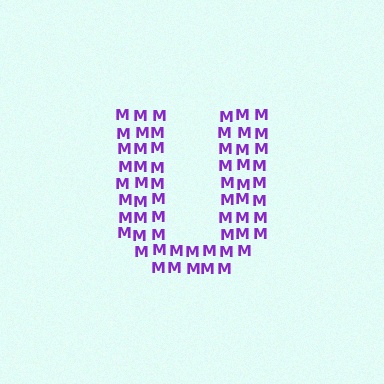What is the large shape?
The large shape is the letter U.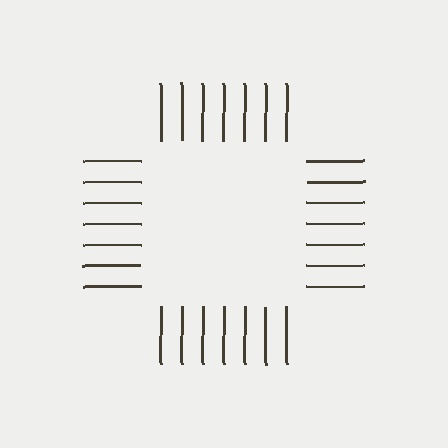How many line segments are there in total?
28 — 7 along each of the 4 edges.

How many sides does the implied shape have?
4 sides — the line-ends trace a square.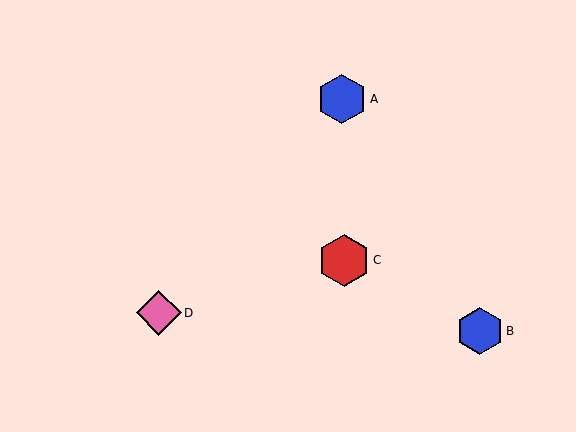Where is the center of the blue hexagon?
The center of the blue hexagon is at (480, 331).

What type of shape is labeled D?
Shape D is a pink diamond.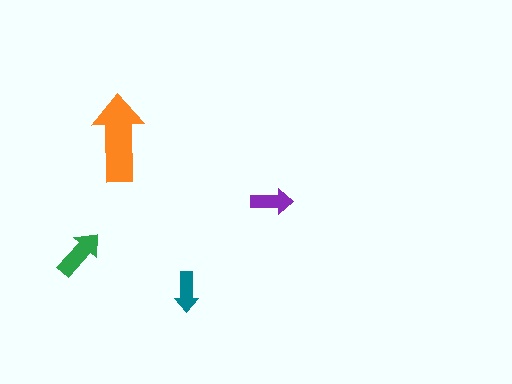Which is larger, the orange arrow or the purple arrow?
The orange one.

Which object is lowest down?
The teal arrow is bottommost.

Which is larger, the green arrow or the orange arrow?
The orange one.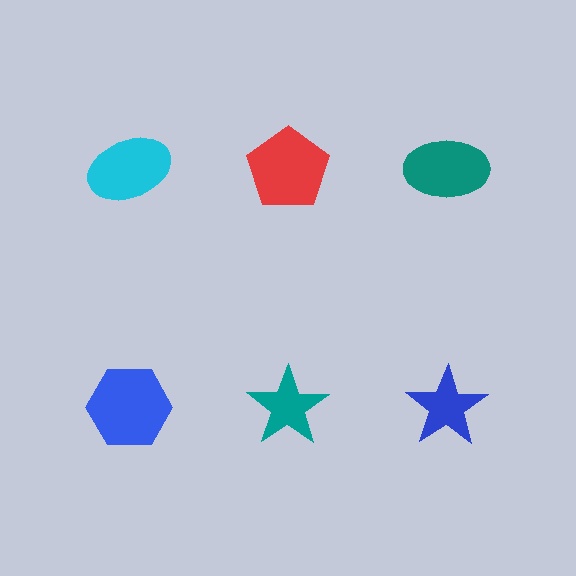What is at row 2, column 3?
A blue star.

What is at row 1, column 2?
A red pentagon.